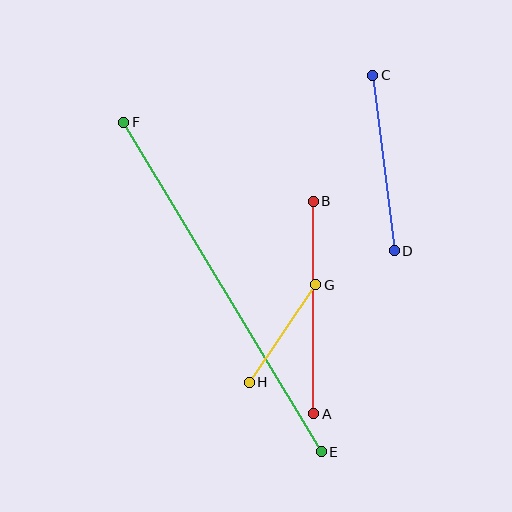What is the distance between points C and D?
The distance is approximately 177 pixels.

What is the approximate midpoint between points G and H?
The midpoint is at approximately (283, 334) pixels.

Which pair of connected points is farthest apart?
Points E and F are farthest apart.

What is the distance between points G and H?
The distance is approximately 118 pixels.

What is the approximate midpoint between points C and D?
The midpoint is at approximately (383, 163) pixels.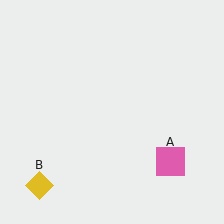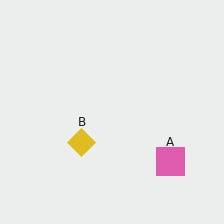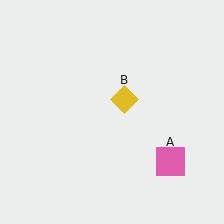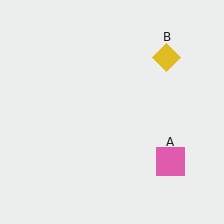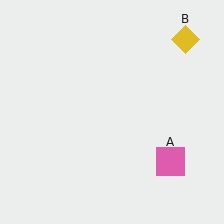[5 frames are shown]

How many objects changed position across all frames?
1 object changed position: yellow diamond (object B).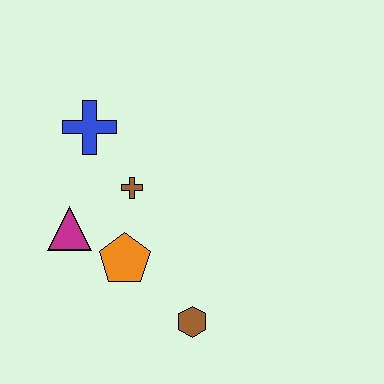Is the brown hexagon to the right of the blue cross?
Yes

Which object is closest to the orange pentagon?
The magenta triangle is closest to the orange pentagon.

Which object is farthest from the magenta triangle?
The brown hexagon is farthest from the magenta triangle.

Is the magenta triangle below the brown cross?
Yes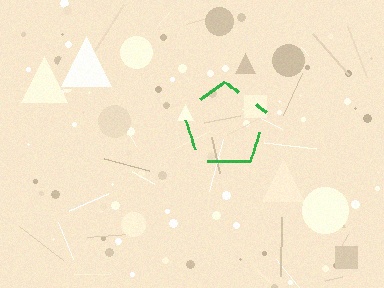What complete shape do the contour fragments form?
The contour fragments form a pentagon.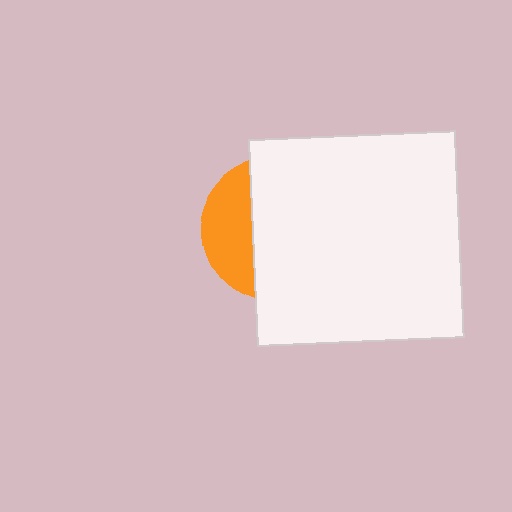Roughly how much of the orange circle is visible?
A small part of it is visible (roughly 32%).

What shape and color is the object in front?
The object in front is a white square.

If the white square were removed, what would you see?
You would see the complete orange circle.